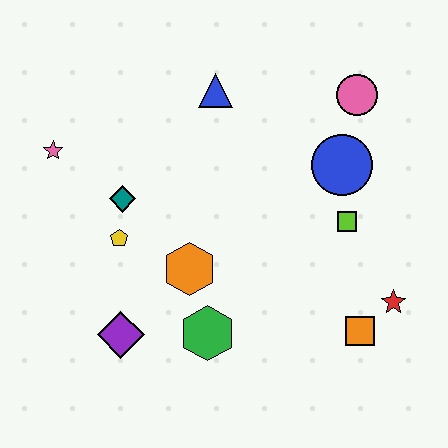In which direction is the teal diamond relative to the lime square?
The teal diamond is to the left of the lime square.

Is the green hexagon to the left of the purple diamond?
No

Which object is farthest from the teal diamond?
The red star is farthest from the teal diamond.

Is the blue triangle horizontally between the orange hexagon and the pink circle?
Yes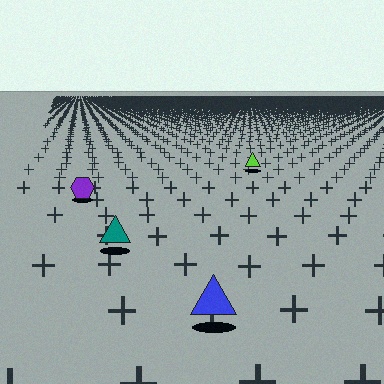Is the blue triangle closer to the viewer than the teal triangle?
Yes. The blue triangle is closer — you can tell from the texture gradient: the ground texture is coarser near it.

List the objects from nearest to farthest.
From nearest to farthest: the blue triangle, the teal triangle, the purple hexagon, the lime triangle.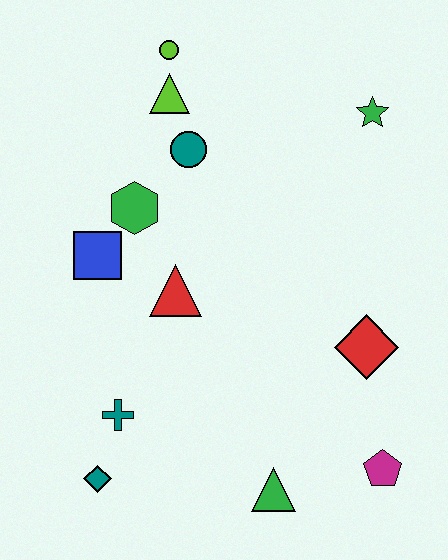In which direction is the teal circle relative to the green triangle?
The teal circle is above the green triangle.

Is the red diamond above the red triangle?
No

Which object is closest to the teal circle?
The lime triangle is closest to the teal circle.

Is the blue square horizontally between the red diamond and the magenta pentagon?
No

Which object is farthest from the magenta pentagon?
The lime circle is farthest from the magenta pentagon.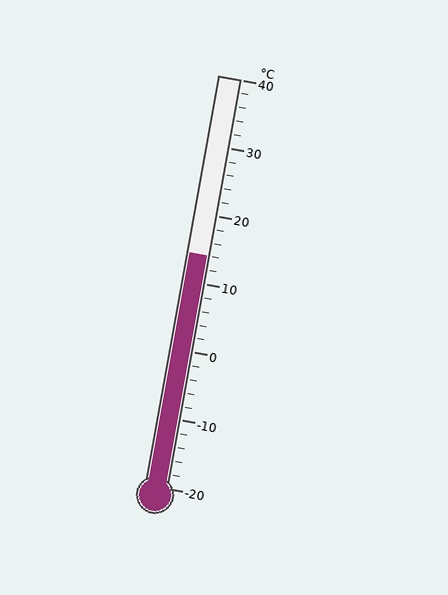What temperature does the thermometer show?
The thermometer shows approximately 14°C.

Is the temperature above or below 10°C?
The temperature is above 10°C.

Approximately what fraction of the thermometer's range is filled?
The thermometer is filled to approximately 55% of its range.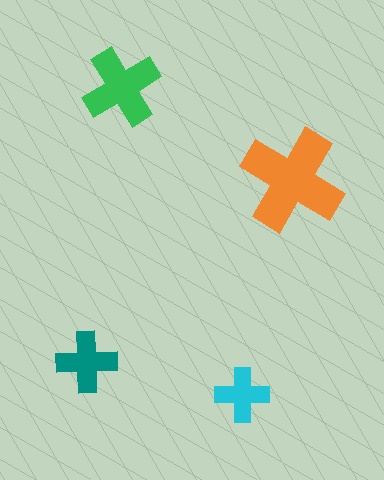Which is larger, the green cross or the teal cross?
The green one.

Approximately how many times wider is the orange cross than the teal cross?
About 1.5 times wider.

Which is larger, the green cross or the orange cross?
The orange one.